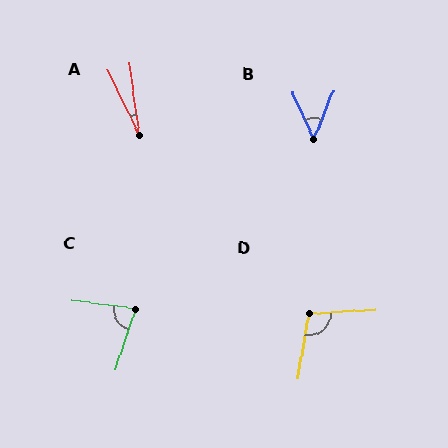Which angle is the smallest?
A, at approximately 19 degrees.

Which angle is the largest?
D, at approximately 103 degrees.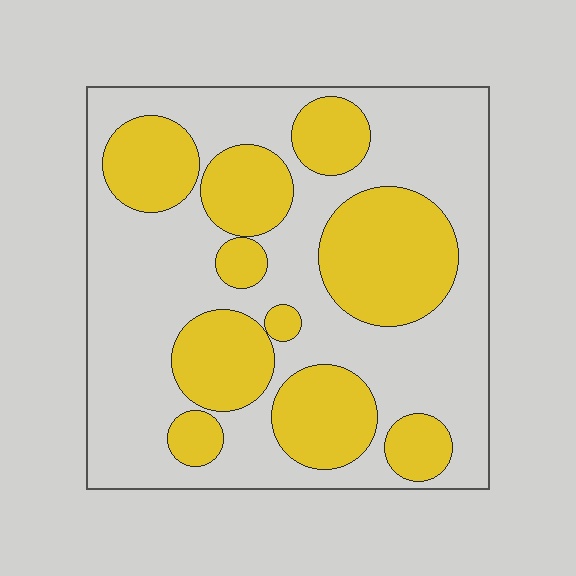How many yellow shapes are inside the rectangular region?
10.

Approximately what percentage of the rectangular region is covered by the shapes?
Approximately 40%.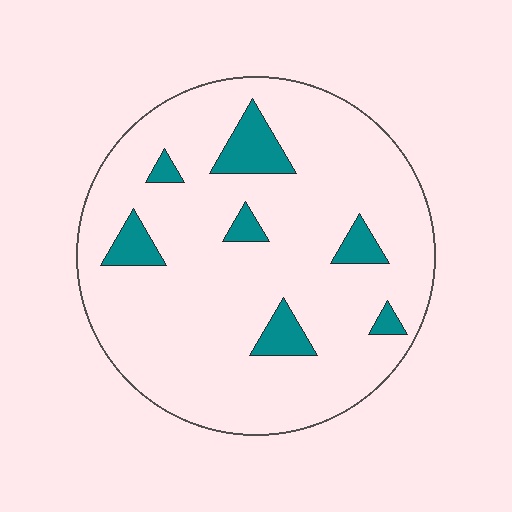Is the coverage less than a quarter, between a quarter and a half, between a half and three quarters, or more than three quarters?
Less than a quarter.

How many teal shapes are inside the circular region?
7.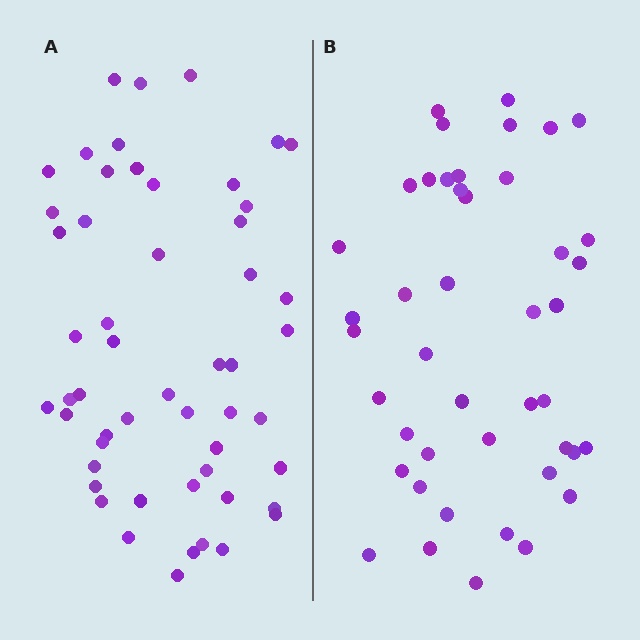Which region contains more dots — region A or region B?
Region A (the left region) has more dots.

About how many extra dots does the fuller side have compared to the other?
Region A has roughly 8 or so more dots than region B.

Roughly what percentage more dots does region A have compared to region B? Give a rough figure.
About 20% more.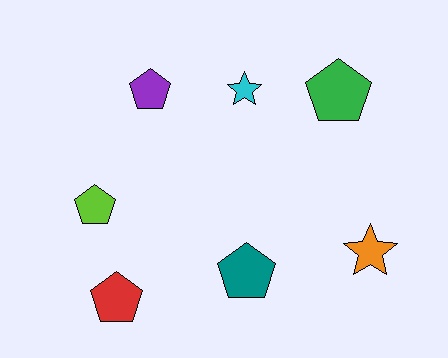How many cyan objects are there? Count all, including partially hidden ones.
There is 1 cyan object.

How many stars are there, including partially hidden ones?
There are 2 stars.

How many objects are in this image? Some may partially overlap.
There are 7 objects.